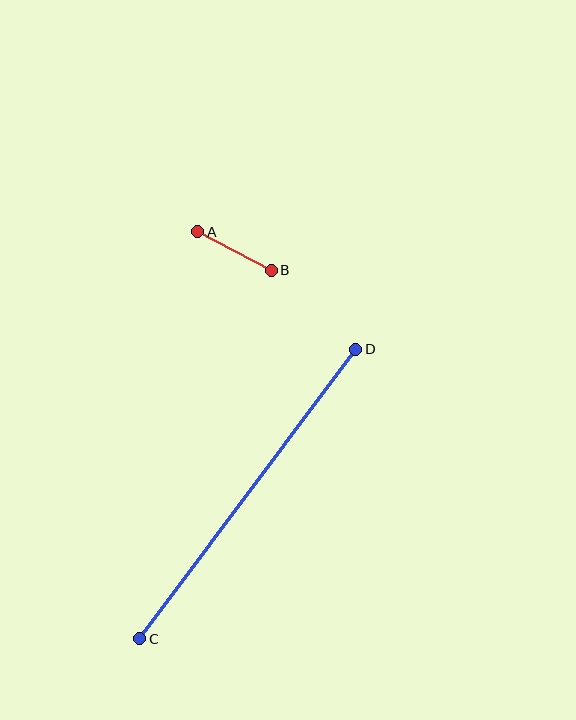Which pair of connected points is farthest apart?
Points C and D are farthest apart.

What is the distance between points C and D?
The distance is approximately 361 pixels.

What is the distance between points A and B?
The distance is approximately 83 pixels.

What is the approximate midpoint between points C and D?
The midpoint is at approximately (248, 494) pixels.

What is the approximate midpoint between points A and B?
The midpoint is at approximately (235, 251) pixels.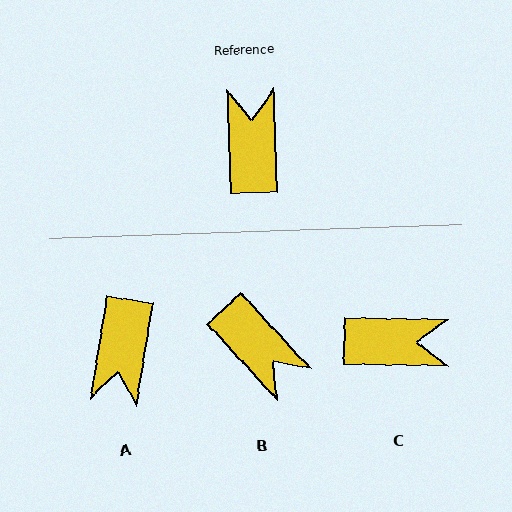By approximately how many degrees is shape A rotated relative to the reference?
Approximately 169 degrees counter-clockwise.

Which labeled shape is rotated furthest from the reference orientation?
A, about 169 degrees away.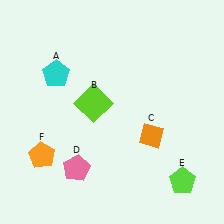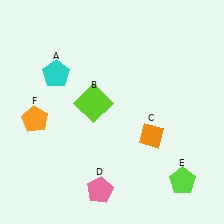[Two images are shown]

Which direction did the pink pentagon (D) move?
The pink pentagon (D) moved right.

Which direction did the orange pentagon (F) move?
The orange pentagon (F) moved up.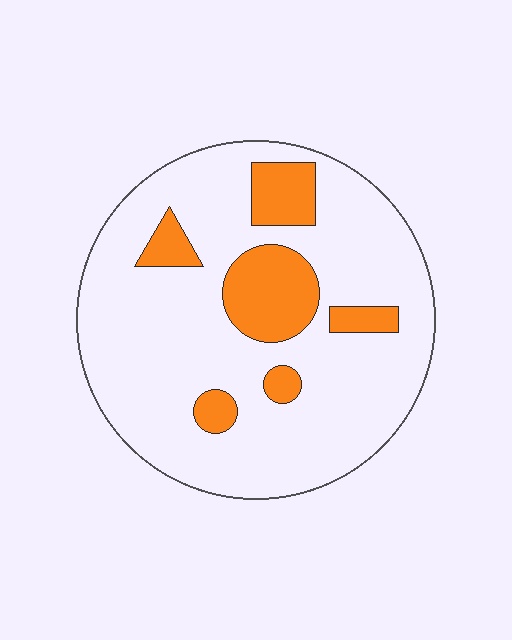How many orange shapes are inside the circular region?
6.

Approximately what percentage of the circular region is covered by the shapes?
Approximately 20%.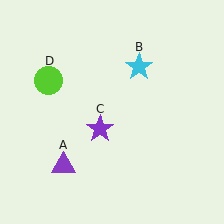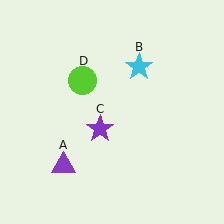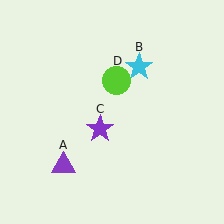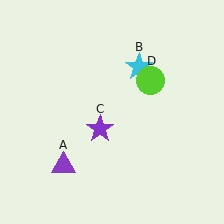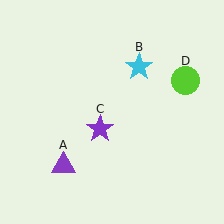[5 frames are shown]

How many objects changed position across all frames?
1 object changed position: lime circle (object D).